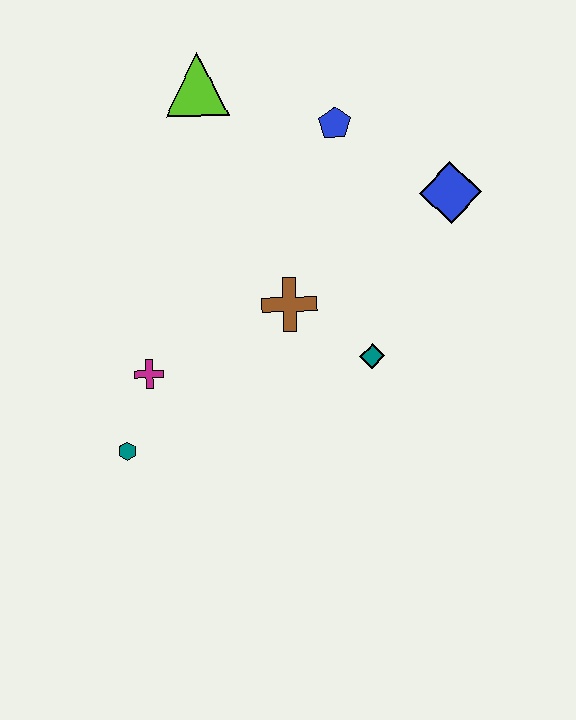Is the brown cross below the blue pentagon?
Yes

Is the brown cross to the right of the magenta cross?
Yes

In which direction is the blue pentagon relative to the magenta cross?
The blue pentagon is above the magenta cross.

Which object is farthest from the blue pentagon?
The teal hexagon is farthest from the blue pentagon.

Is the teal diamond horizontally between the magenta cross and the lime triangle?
No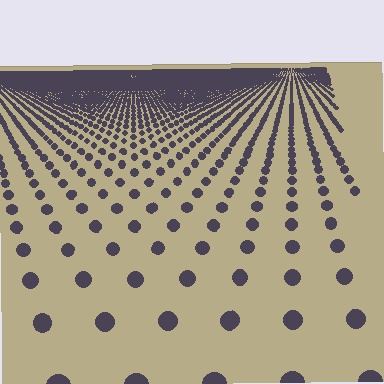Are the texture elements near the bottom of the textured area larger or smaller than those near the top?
Larger. Near the bottom, elements are closer to the viewer and appear at a bigger on-screen size.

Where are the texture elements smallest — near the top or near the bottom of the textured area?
Near the top.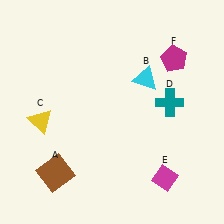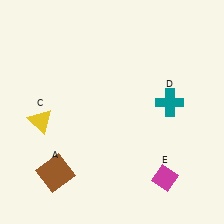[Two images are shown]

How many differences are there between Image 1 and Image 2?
There are 2 differences between the two images.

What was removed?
The cyan triangle (B), the magenta pentagon (F) were removed in Image 2.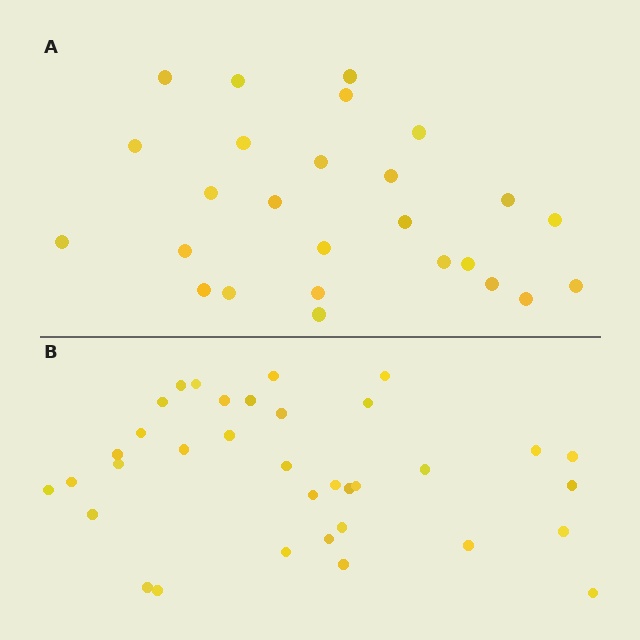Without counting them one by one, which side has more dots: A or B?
Region B (the bottom region) has more dots.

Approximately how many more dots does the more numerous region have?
Region B has roughly 8 or so more dots than region A.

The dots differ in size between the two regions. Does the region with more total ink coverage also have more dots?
No. Region A has more total ink coverage because its dots are larger, but region B actually contains more individual dots. Total area can be misleading — the number of items is what matters here.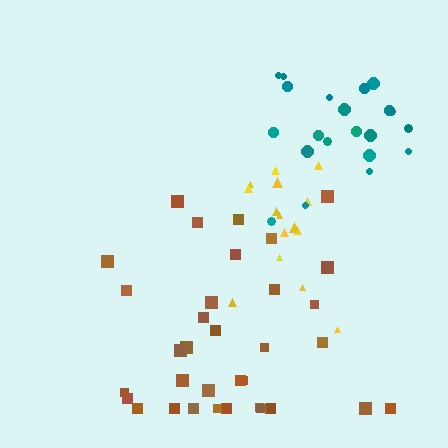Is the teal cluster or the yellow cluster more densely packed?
Teal.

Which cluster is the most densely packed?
Teal.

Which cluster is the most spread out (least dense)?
Brown.